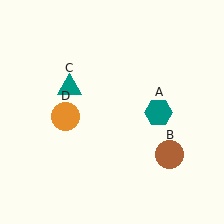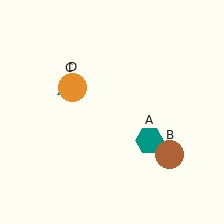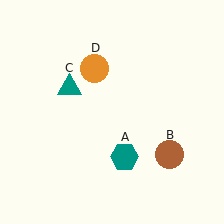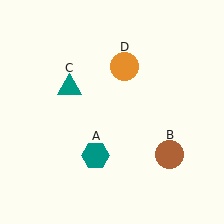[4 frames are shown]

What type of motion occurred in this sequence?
The teal hexagon (object A), orange circle (object D) rotated clockwise around the center of the scene.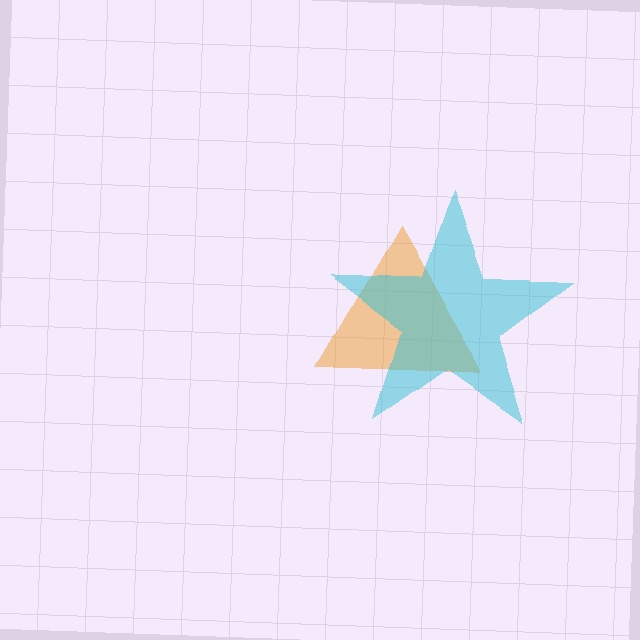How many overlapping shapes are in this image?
There are 2 overlapping shapes in the image.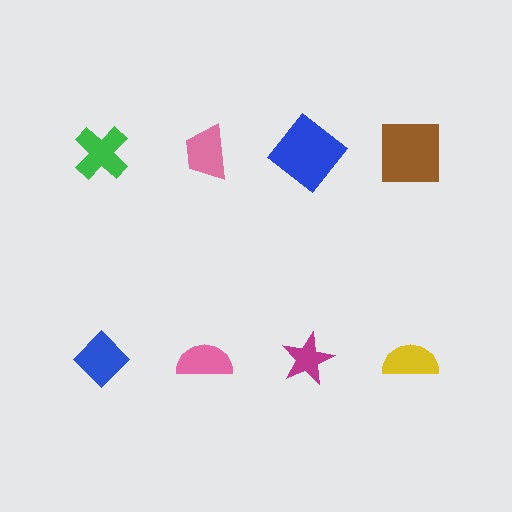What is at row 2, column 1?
A blue diamond.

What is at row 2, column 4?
A yellow semicircle.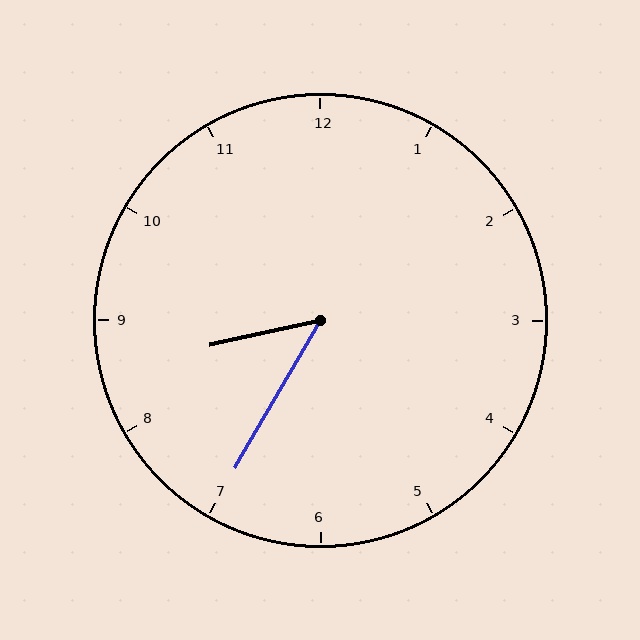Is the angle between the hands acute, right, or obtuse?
It is acute.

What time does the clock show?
8:35.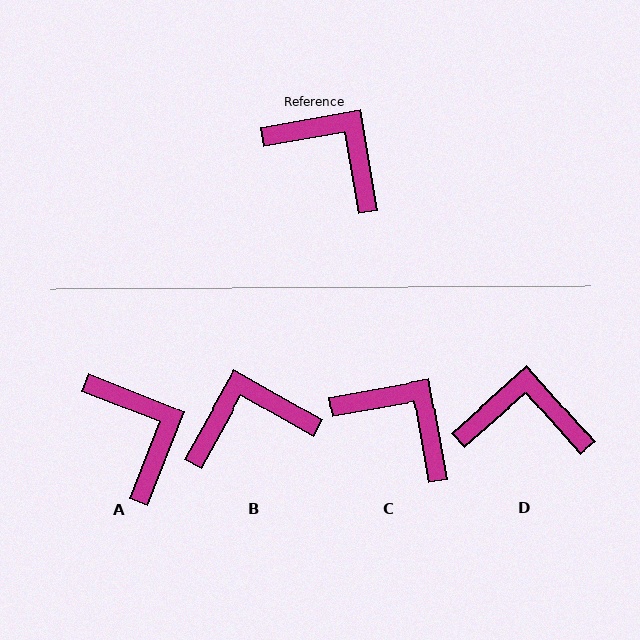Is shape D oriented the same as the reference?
No, it is off by about 32 degrees.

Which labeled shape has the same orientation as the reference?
C.